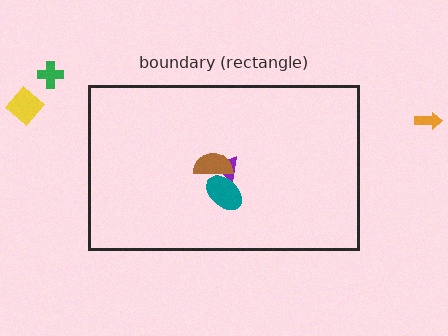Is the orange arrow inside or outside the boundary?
Outside.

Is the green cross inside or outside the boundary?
Outside.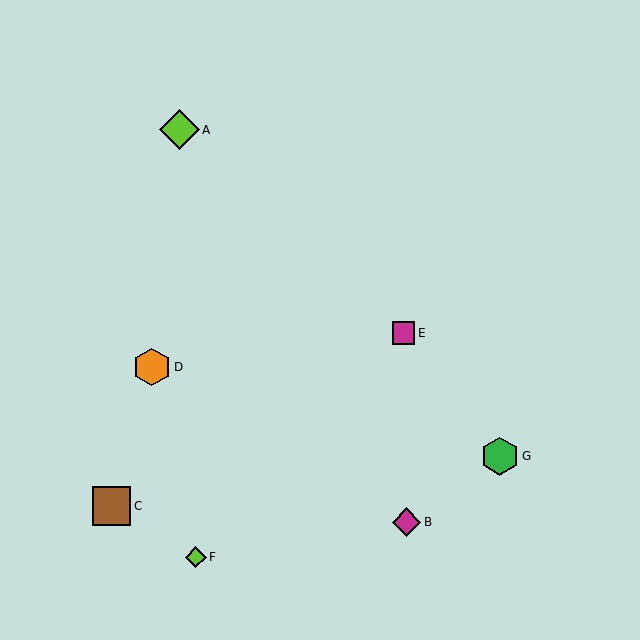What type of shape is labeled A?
Shape A is a lime diamond.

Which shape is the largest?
The lime diamond (labeled A) is the largest.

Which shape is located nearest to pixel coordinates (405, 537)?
The magenta diamond (labeled B) at (407, 522) is nearest to that location.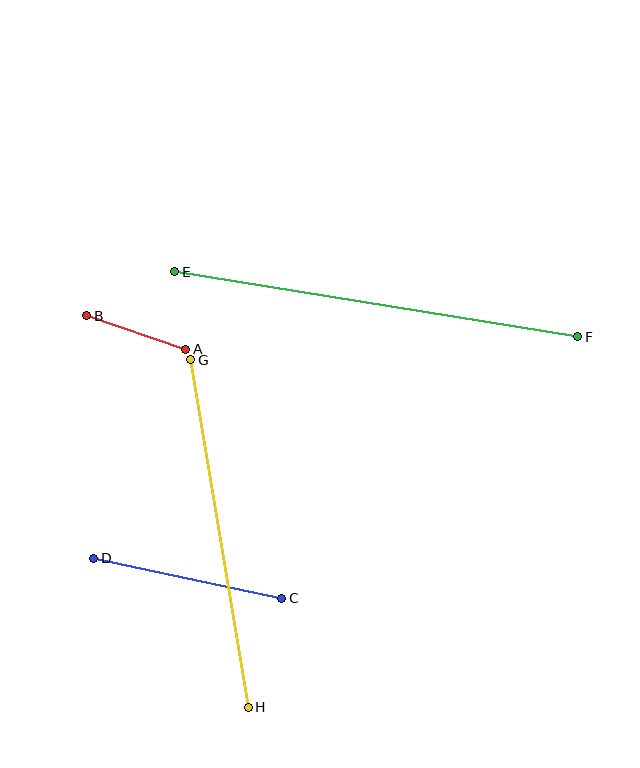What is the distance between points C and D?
The distance is approximately 192 pixels.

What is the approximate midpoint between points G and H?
The midpoint is at approximately (220, 534) pixels.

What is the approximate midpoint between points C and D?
The midpoint is at approximately (188, 578) pixels.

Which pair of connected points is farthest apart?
Points E and F are farthest apart.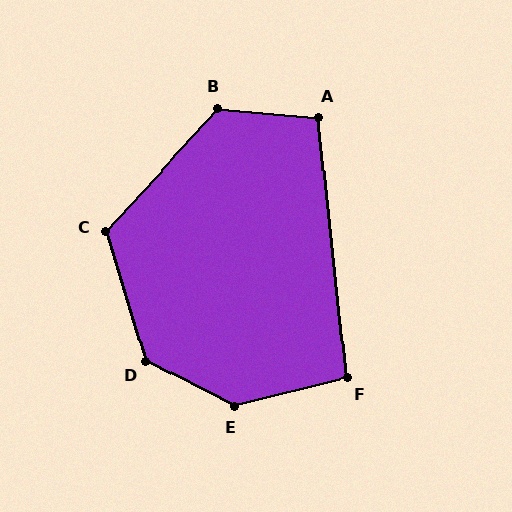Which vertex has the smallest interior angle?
F, at approximately 98 degrees.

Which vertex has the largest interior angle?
E, at approximately 138 degrees.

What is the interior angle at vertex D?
Approximately 134 degrees (obtuse).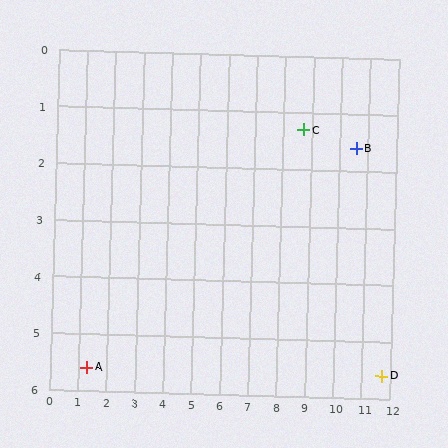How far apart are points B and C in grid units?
Points B and C are about 1.9 grid units apart.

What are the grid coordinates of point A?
Point A is at approximately (1.3, 5.6).